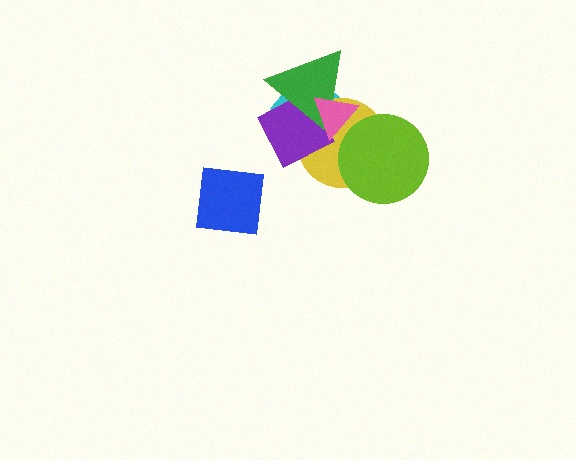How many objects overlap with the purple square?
4 objects overlap with the purple square.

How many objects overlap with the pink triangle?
4 objects overlap with the pink triangle.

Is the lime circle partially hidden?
No, no other shape covers it.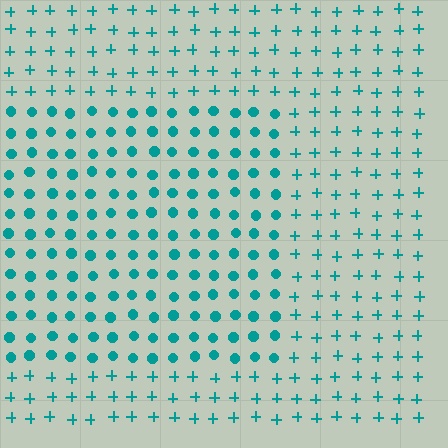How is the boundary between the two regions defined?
The boundary is defined by a change in element shape: circles inside vs. plus signs outside. All elements share the same color and spacing.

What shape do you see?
I see a rectangle.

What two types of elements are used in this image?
The image uses circles inside the rectangle region and plus signs outside it.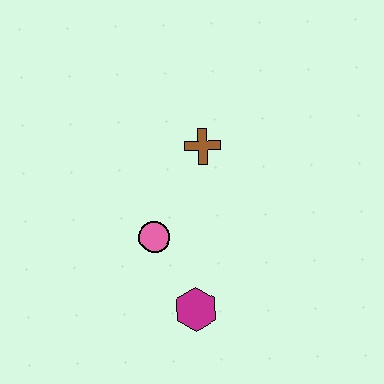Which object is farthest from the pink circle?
The brown cross is farthest from the pink circle.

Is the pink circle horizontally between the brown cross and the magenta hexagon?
No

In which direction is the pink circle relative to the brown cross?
The pink circle is below the brown cross.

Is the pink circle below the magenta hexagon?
No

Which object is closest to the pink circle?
The magenta hexagon is closest to the pink circle.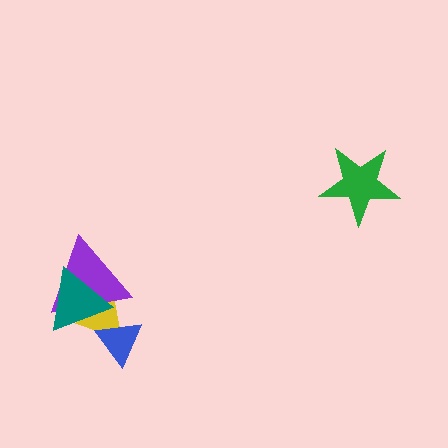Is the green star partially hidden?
No, no other shape covers it.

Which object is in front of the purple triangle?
The teal triangle is in front of the purple triangle.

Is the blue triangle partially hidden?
Yes, it is partially covered by another shape.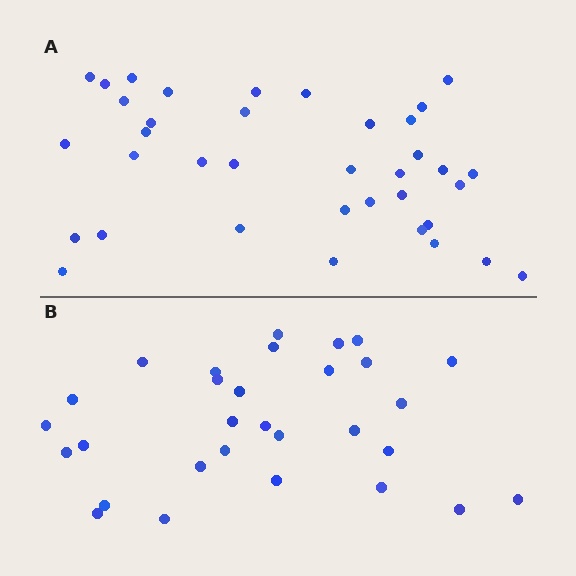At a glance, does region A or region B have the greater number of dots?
Region A (the top region) has more dots.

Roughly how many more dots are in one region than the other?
Region A has roughly 8 or so more dots than region B.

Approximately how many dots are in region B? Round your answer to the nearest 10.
About 30 dots.